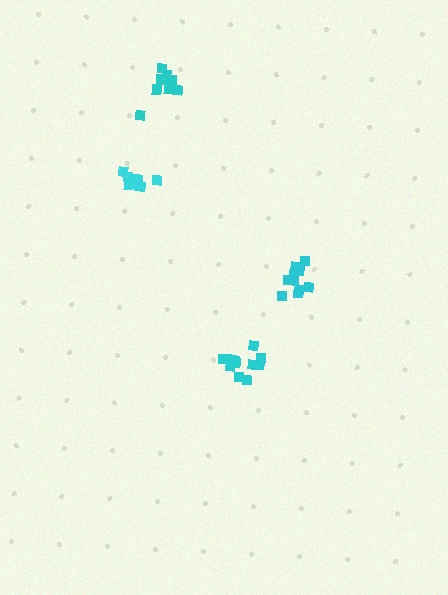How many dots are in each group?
Group 1: 11 dots, Group 2: 13 dots, Group 3: 11 dots, Group 4: 8 dots (43 total).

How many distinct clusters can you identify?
There are 4 distinct clusters.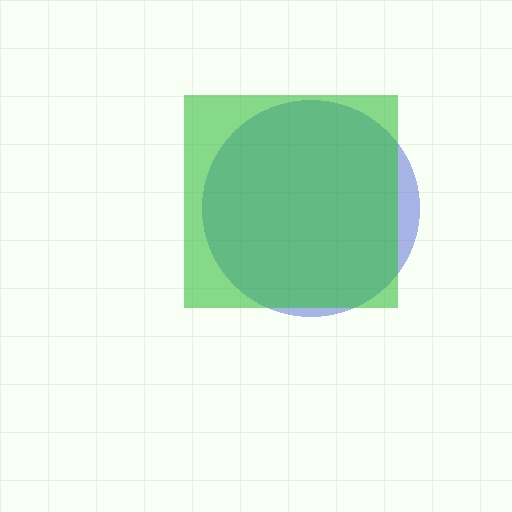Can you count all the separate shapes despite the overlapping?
Yes, there are 2 separate shapes.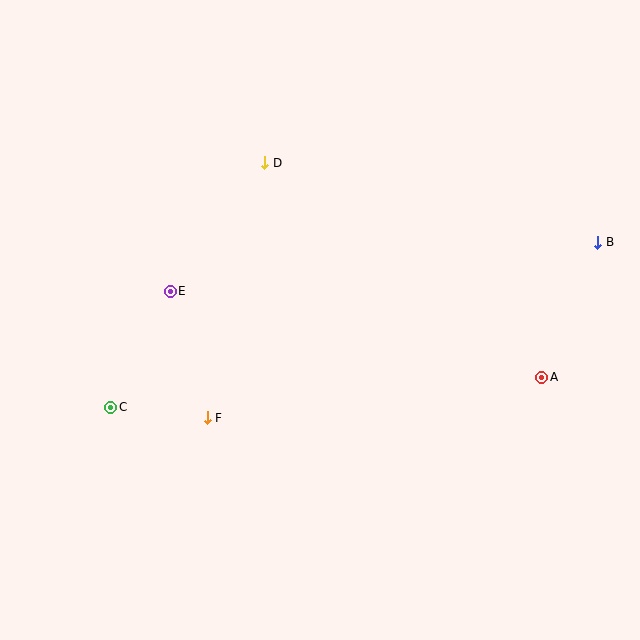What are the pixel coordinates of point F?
Point F is at (207, 418).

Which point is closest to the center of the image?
Point F at (207, 418) is closest to the center.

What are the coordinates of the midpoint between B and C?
The midpoint between B and C is at (354, 325).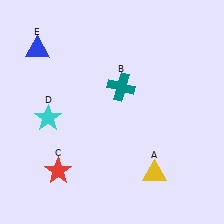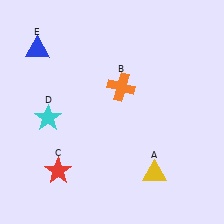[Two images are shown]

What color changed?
The cross (B) changed from teal in Image 1 to orange in Image 2.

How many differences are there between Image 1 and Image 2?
There is 1 difference between the two images.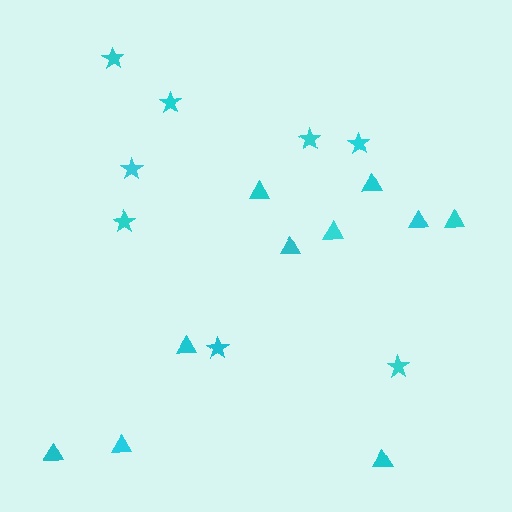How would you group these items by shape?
There are 2 groups: one group of stars (8) and one group of triangles (10).